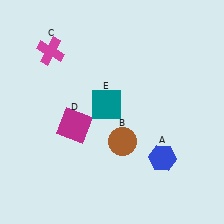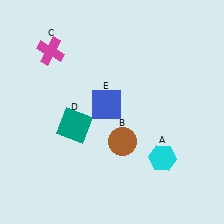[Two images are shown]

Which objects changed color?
A changed from blue to cyan. D changed from magenta to teal. E changed from teal to blue.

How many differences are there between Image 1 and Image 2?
There are 3 differences between the two images.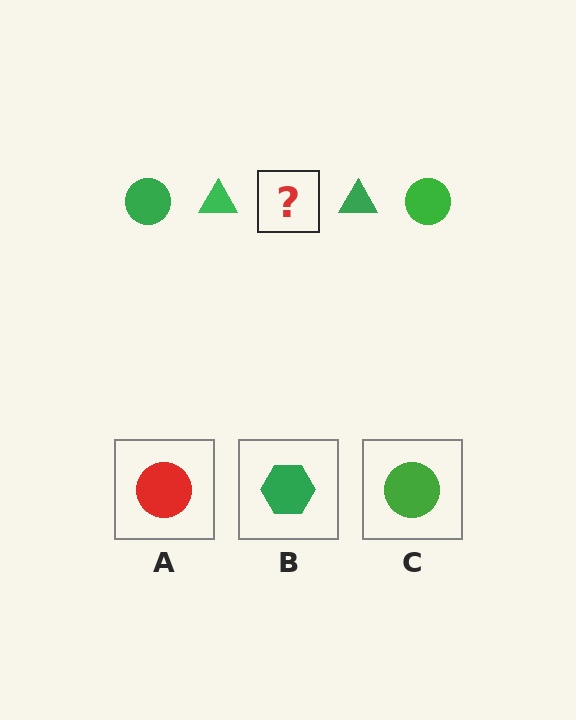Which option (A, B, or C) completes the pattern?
C.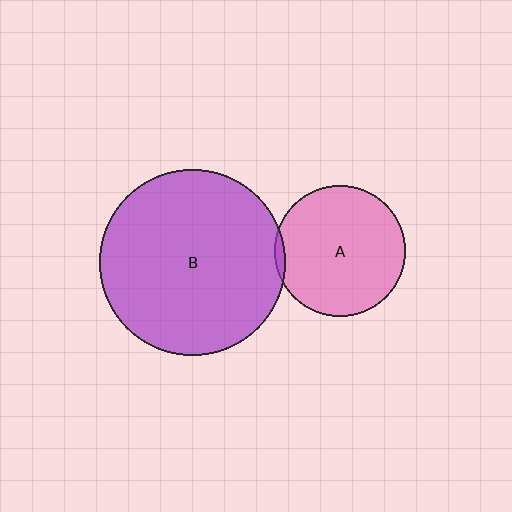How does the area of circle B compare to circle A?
Approximately 2.0 times.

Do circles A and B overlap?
Yes.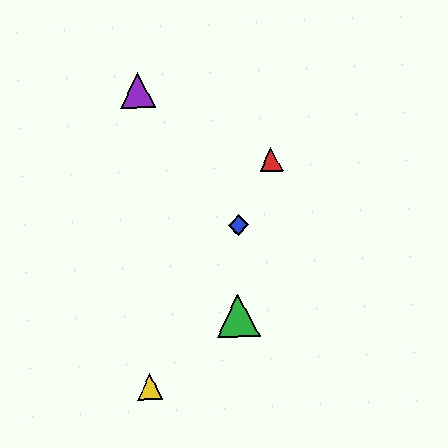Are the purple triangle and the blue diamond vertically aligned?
No, the purple triangle is at x≈138 and the blue diamond is at x≈239.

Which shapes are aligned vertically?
The yellow triangle, the purple triangle are aligned vertically.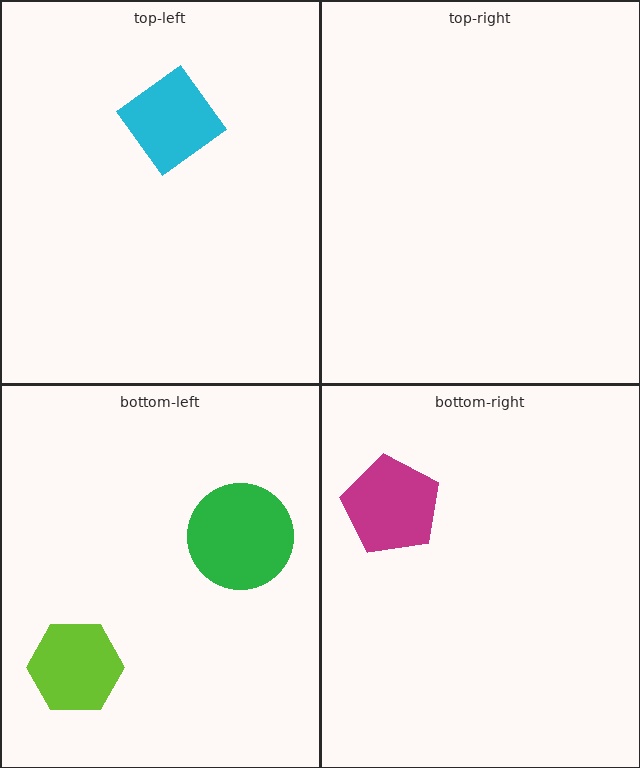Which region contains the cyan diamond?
The top-left region.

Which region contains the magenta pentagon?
The bottom-right region.